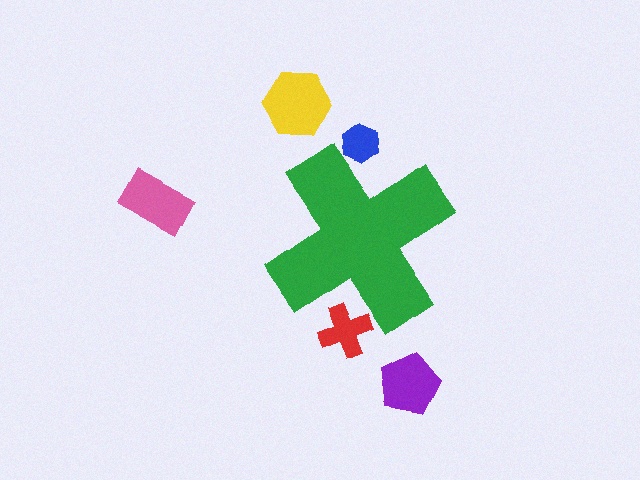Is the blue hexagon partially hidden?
Yes, the blue hexagon is partially hidden behind the green cross.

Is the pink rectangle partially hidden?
No, the pink rectangle is fully visible.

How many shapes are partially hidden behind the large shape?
2 shapes are partially hidden.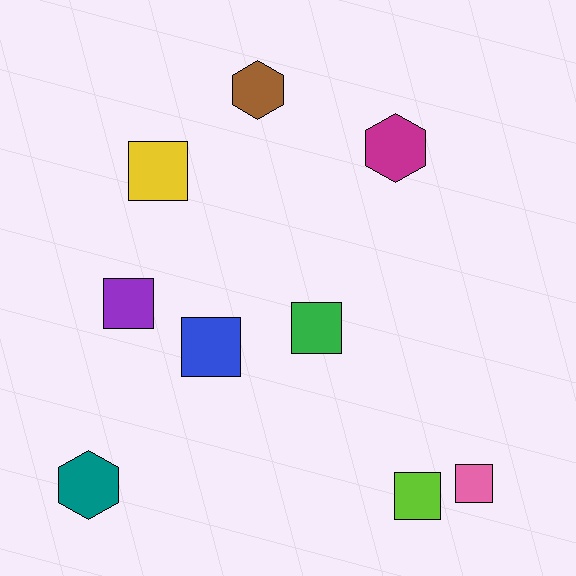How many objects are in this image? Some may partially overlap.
There are 9 objects.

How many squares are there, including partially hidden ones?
There are 6 squares.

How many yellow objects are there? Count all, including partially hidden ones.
There is 1 yellow object.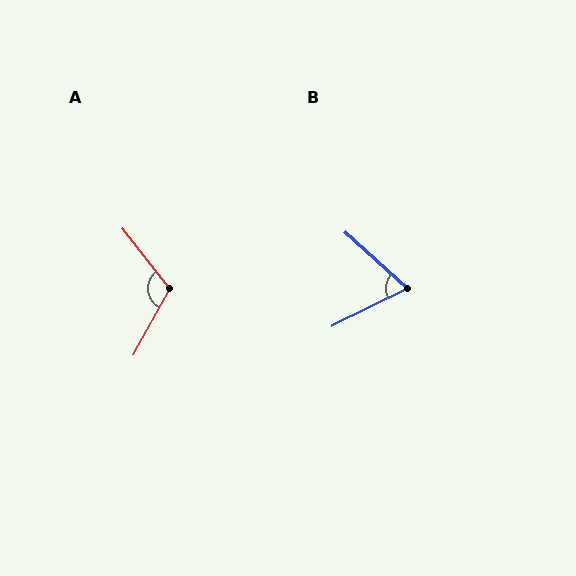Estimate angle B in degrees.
Approximately 69 degrees.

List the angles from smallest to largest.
B (69°), A (113°).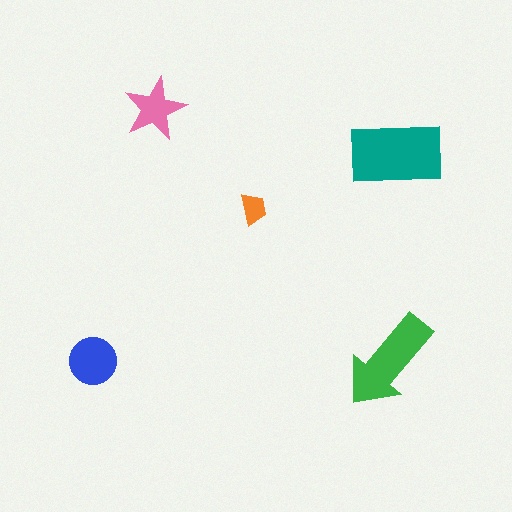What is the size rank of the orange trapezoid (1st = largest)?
5th.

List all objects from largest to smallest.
The teal rectangle, the green arrow, the blue circle, the pink star, the orange trapezoid.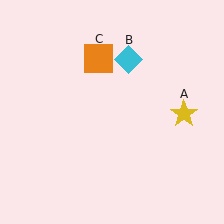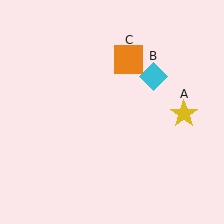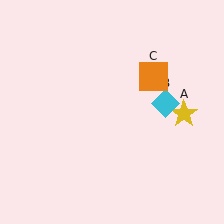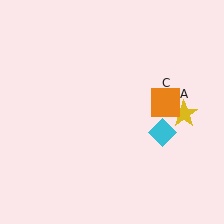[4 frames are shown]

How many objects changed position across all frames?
2 objects changed position: cyan diamond (object B), orange square (object C).